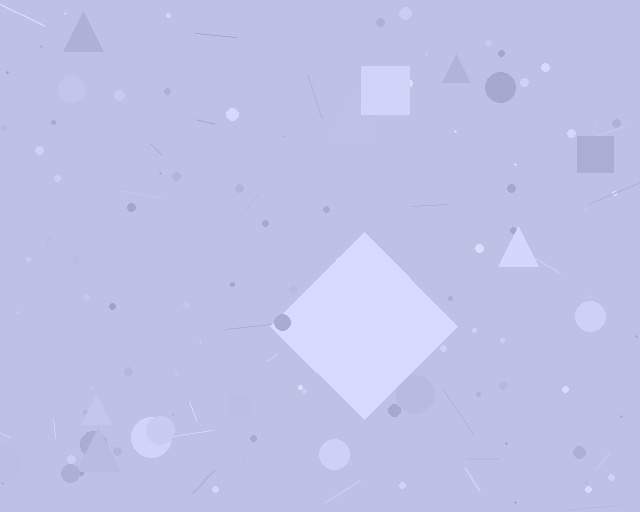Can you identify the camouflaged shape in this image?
The camouflaged shape is a diamond.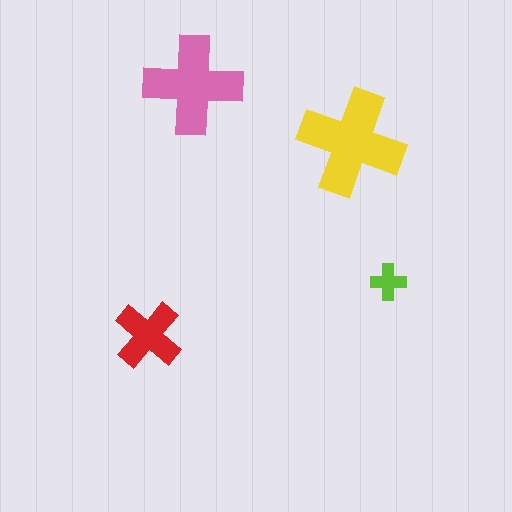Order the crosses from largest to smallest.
the yellow one, the pink one, the red one, the lime one.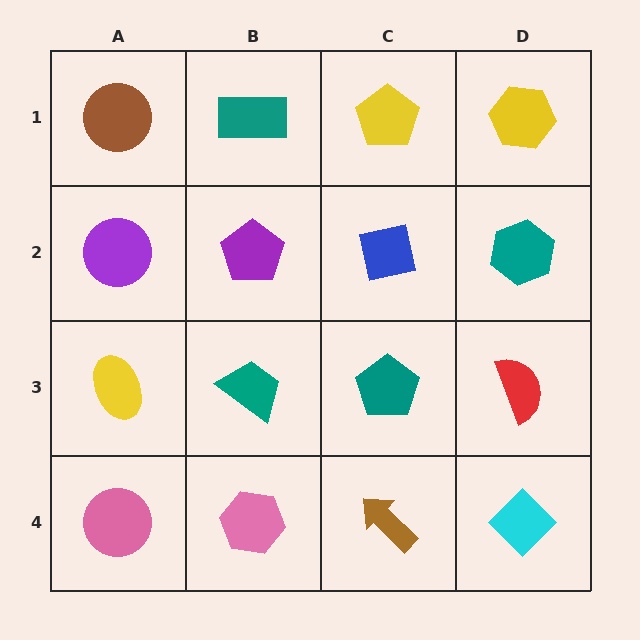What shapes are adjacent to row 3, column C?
A blue square (row 2, column C), a brown arrow (row 4, column C), a teal trapezoid (row 3, column B), a red semicircle (row 3, column D).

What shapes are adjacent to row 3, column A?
A purple circle (row 2, column A), a pink circle (row 4, column A), a teal trapezoid (row 3, column B).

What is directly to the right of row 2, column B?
A blue square.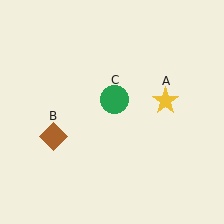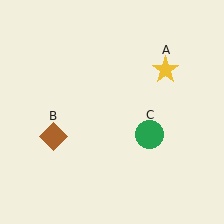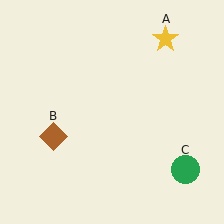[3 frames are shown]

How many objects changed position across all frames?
2 objects changed position: yellow star (object A), green circle (object C).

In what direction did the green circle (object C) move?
The green circle (object C) moved down and to the right.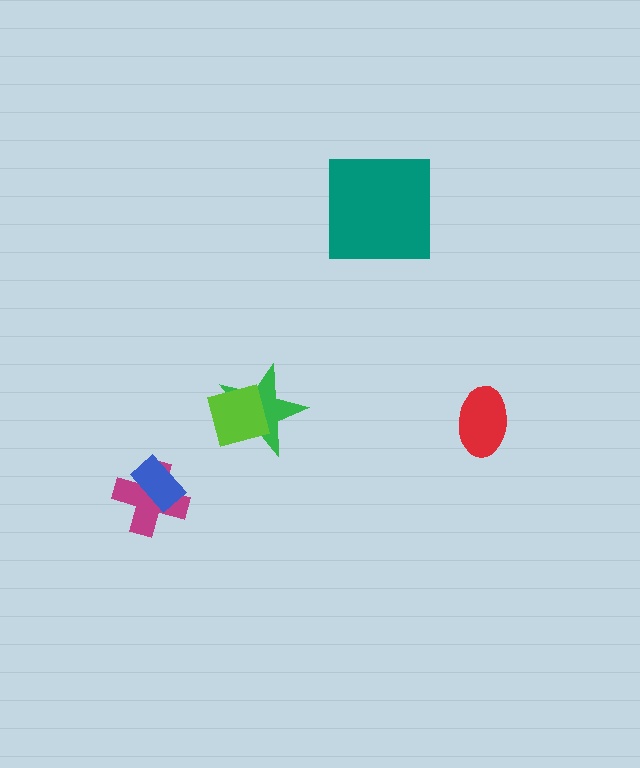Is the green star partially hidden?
Yes, it is partially covered by another shape.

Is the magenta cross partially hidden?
Yes, it is partially covered by another shape.